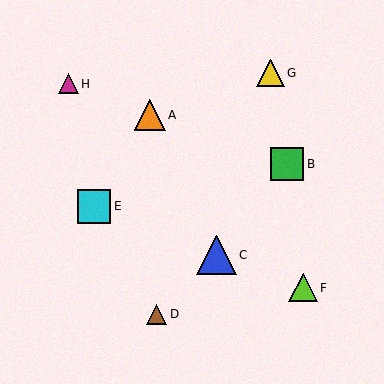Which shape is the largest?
The blue triangle (labeled C) is the largest.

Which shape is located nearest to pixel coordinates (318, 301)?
The lime triangle (labeled F) at (303, 288) is nearest to that location.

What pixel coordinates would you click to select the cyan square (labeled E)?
Click at (94, 206) to select the cyan square E.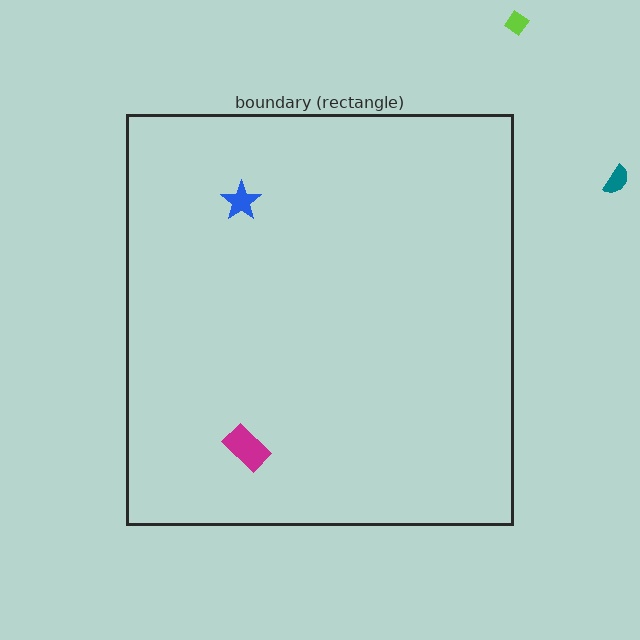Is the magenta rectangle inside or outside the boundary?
Inside.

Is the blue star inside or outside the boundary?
Inside.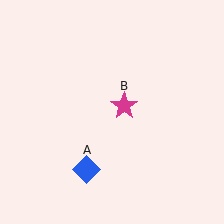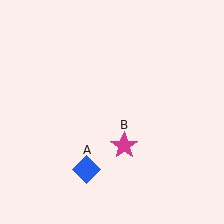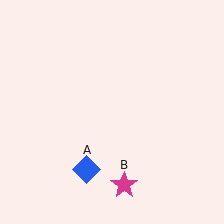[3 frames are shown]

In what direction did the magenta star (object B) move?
The magenta star (object B) moved down.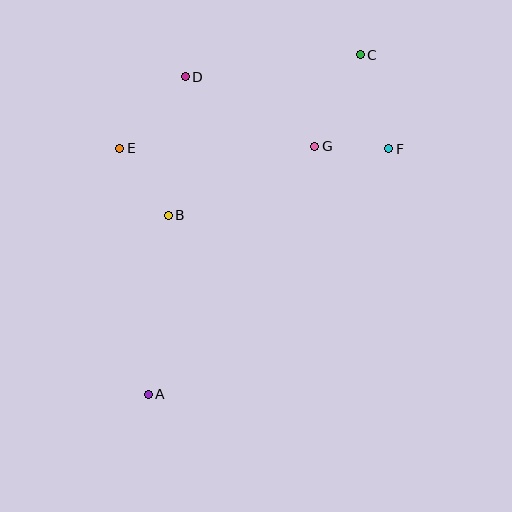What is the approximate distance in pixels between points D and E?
The distance between D and E is approximately 97 pixels.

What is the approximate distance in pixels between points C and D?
The distance between C and D is approximately 177 pixels.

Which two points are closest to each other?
Points F and G are closest to each other.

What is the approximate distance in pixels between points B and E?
The distance between B and E is approximately 83 pixels.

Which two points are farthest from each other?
Points A and C are farthest from each other.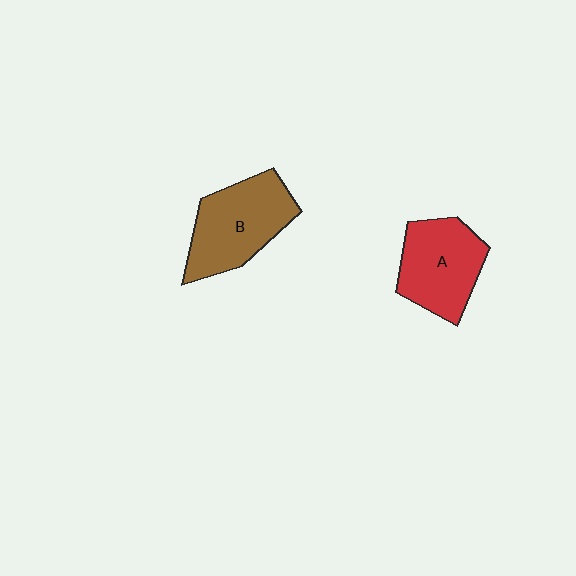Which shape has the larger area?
Shape B (brown).